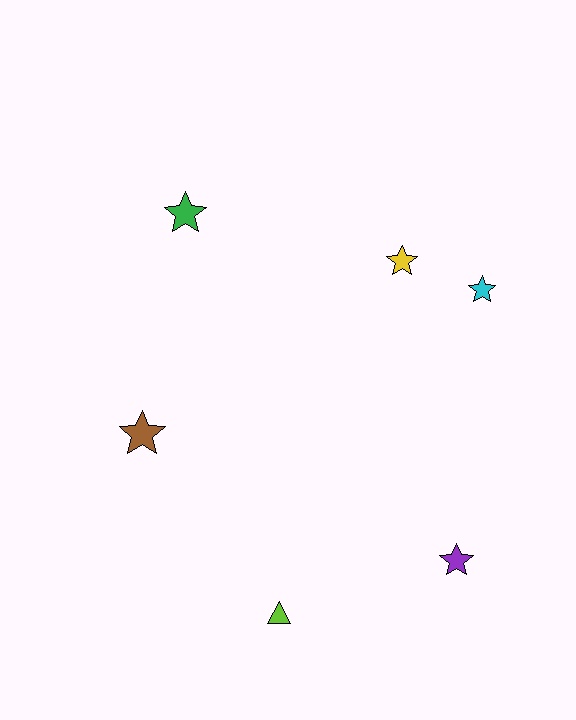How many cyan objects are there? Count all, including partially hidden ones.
There is 1 cyan object.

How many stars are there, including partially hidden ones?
There are 5 stars.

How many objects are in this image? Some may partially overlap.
There are 6 objects.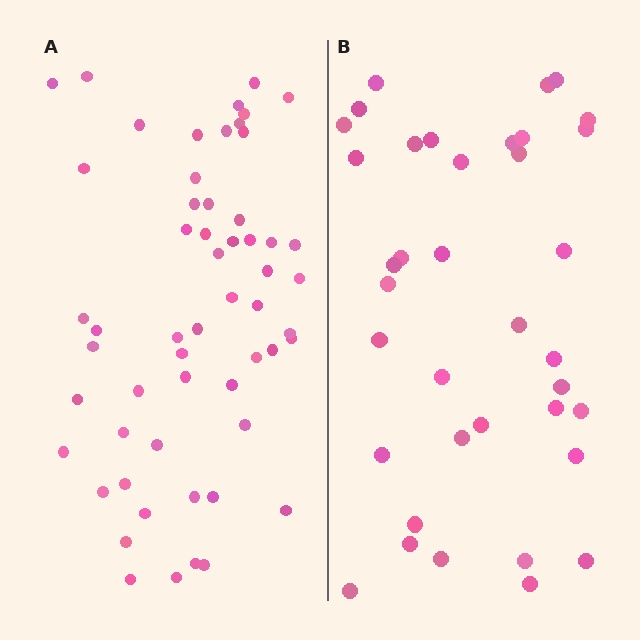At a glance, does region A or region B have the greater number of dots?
Region A (the left region) has more dots.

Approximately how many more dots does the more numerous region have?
Region A has approximately 20 more dots than region B.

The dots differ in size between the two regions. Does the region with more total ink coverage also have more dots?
No. Region B has more total ink coverage because its dots are larger, but region A actually contains more individual dots. Total area can be misleading — the number of items is what matters here.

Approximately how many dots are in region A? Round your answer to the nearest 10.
About 60 dots. (The exact count is 56, which rounds to 60.)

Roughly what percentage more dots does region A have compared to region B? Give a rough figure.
About 50% more.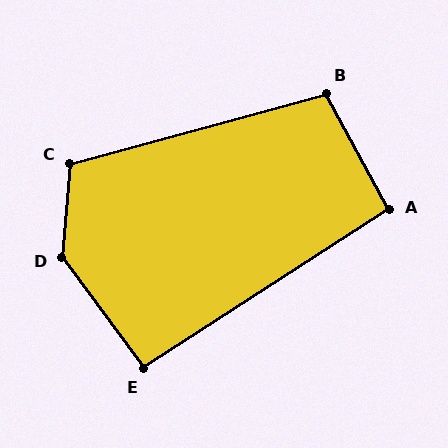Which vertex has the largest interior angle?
D, at approximately 139 degrees.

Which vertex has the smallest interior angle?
E, at approximately 93 degrees.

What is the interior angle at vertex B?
Approximately 103 degrees (obtuse).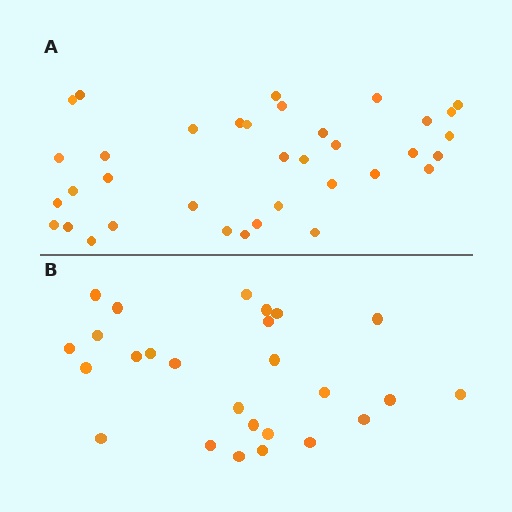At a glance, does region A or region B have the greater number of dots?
Region A (the top region) has more dots.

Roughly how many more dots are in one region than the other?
Region A has roughly 10 or so more dots than region B.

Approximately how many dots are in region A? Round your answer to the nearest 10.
About 40 dots. (The exact count is 36, which rounds to 40.)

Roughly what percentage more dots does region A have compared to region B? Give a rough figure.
About 40% more.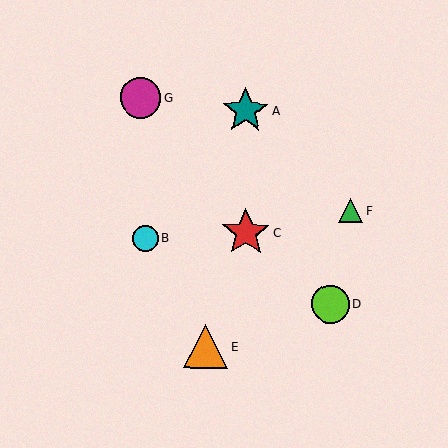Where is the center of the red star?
The center of the red star is at (246, 233).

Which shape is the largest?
The red star (labeled C) is the largest.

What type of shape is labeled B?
Shape B is a cyan circle.